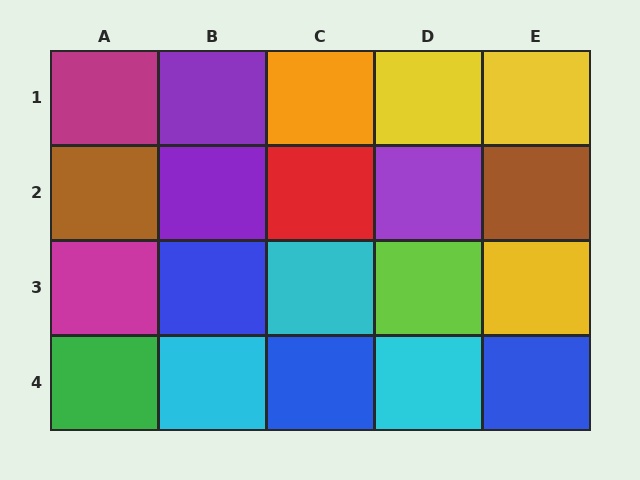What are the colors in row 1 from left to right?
Magenta, purple, orange, yellow, yellow.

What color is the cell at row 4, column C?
Blue.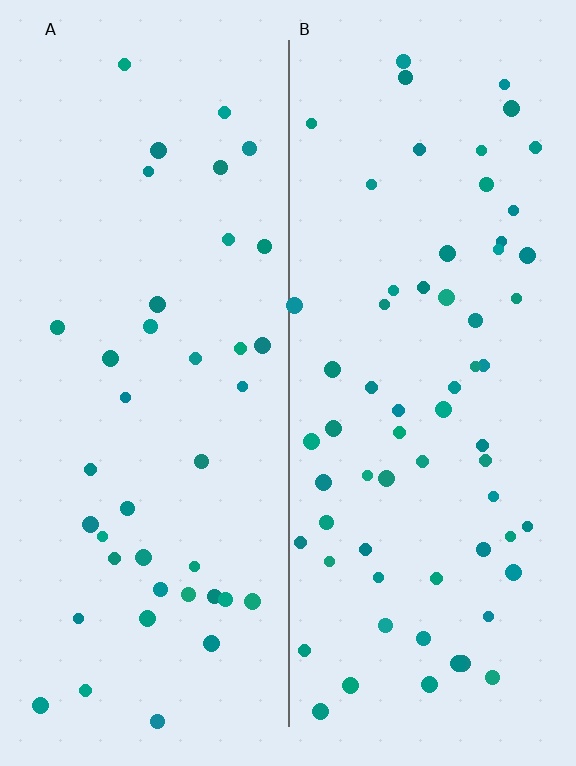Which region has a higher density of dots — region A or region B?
B (the right).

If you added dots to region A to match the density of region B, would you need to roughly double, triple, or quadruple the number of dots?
Approximately double.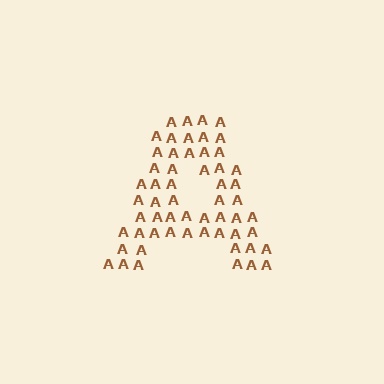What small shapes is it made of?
It is made of small letter A's.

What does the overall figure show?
The overall figure shows the letter A.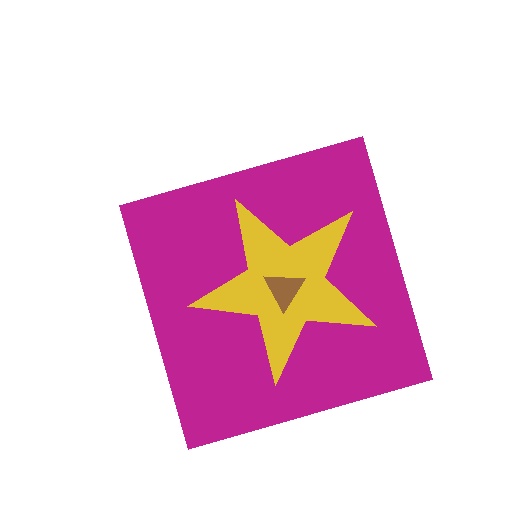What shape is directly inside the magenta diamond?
The yellow star.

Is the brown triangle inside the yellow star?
Yes.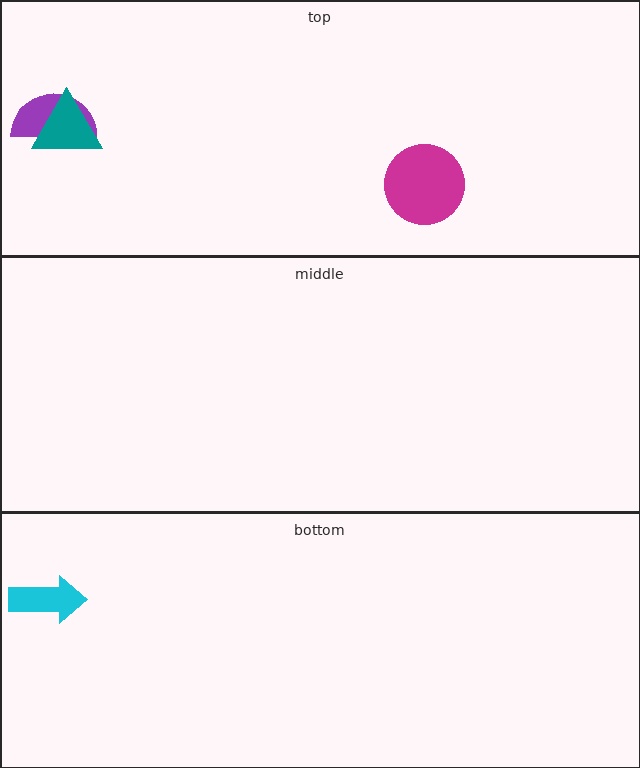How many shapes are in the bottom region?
1.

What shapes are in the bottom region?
The cyan arrow.